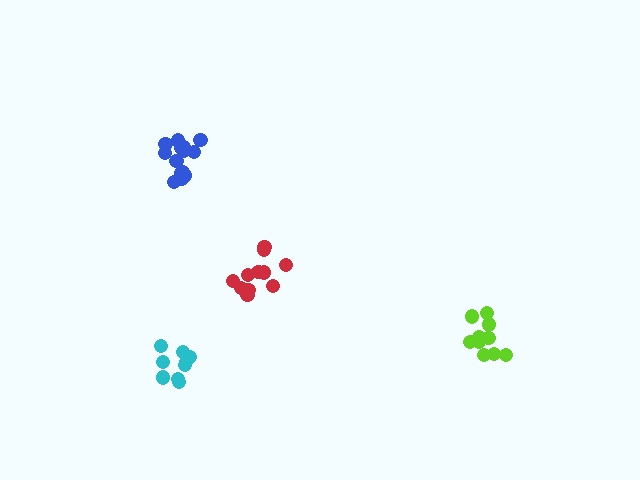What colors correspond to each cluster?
The clusters are colored: red, blue, cyan, lime.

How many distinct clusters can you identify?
There are 4 distinct clusters.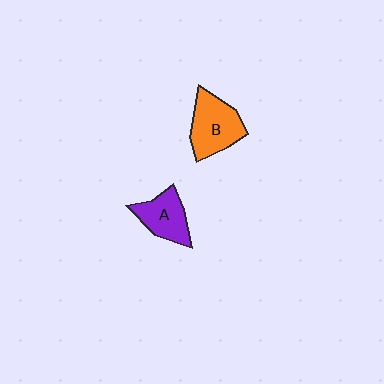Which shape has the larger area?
Shape B (orange).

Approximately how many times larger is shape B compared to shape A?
Approximately 1.3 times.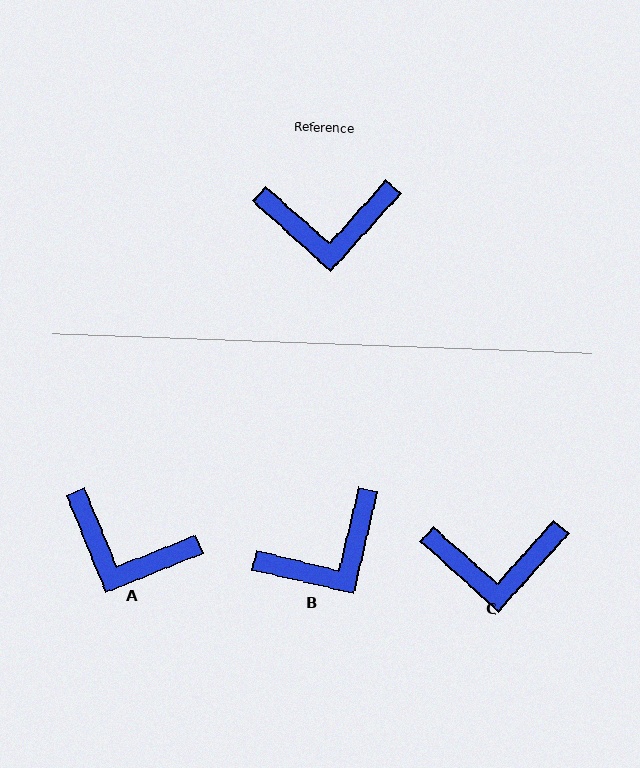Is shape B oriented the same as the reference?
No, it is off by about 29 degrees.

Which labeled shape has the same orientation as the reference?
C.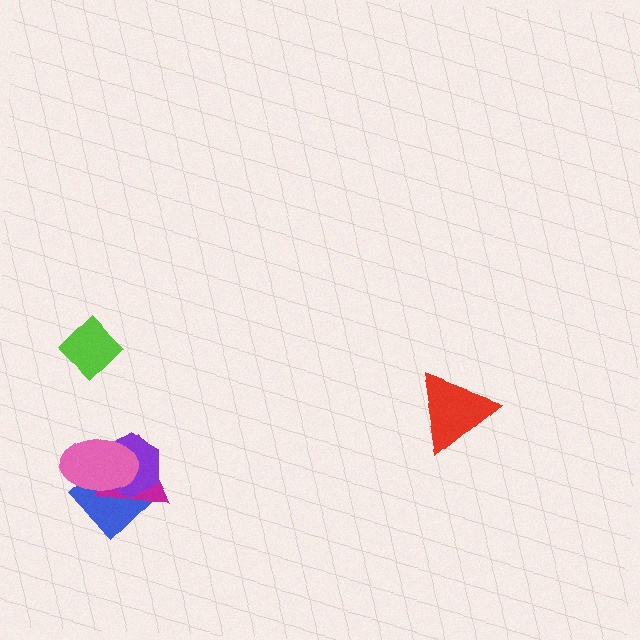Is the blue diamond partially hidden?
Yes, it is partially covered by another shape.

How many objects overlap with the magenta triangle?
3 objects overlap with the magenta triangle.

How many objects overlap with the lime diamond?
0 objects overlap with the lime diamond.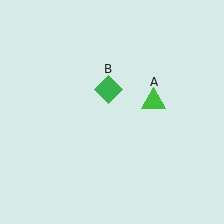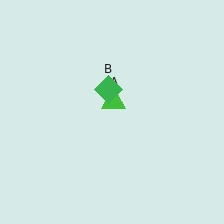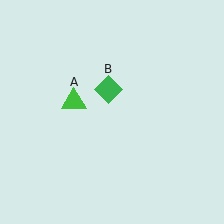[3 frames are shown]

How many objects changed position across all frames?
1 object changed position: green triangle (object A).